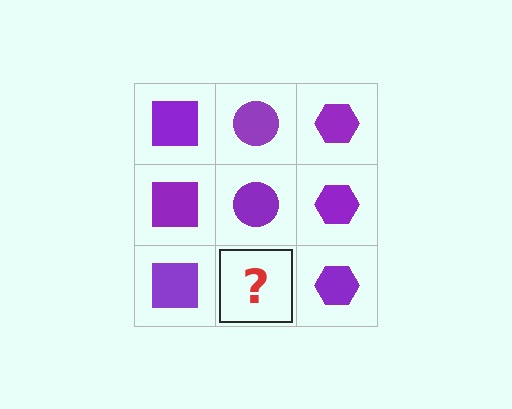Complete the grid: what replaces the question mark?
The question mark should be replaced with a purple circle.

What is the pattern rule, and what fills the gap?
The rule is that each column has a consistent shape. The gap should be filled with a purple circle.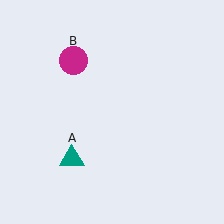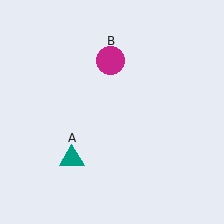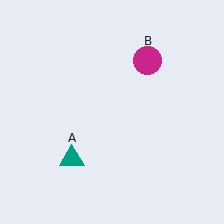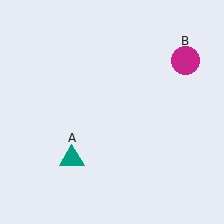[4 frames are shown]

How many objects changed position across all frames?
1 object changed position: magenta circle (object B).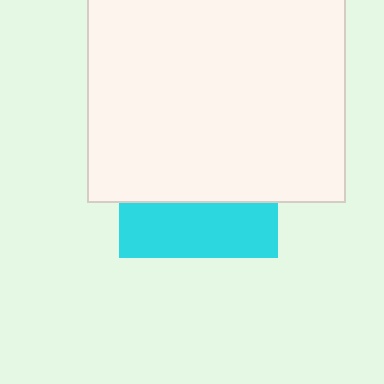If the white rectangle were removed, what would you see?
You would see the complete cyan square.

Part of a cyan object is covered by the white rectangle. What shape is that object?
It is a square.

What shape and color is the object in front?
The object in front is a white rectangle.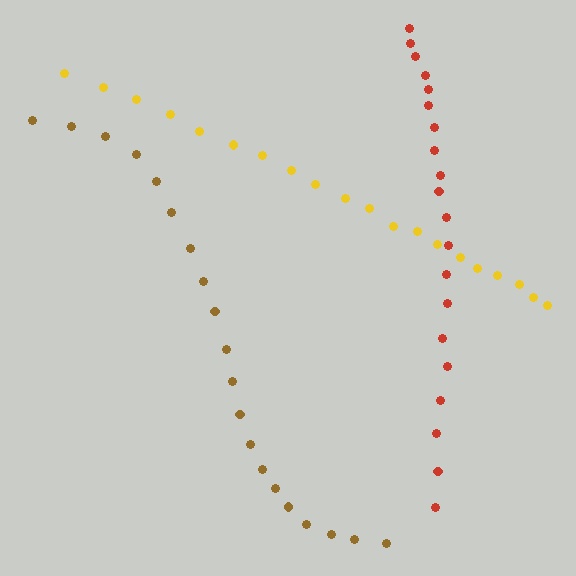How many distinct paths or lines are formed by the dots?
There are 3 distinct paths.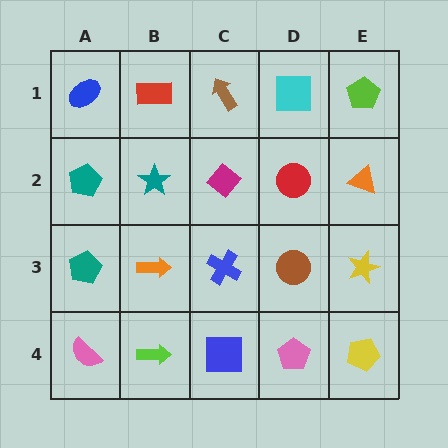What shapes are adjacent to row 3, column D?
A red circle (row 2, column D), a pink pentagon (row 4, column D), a blue cross (row 3, column C), a yellow star (row 3, column E).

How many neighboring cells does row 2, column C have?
4.